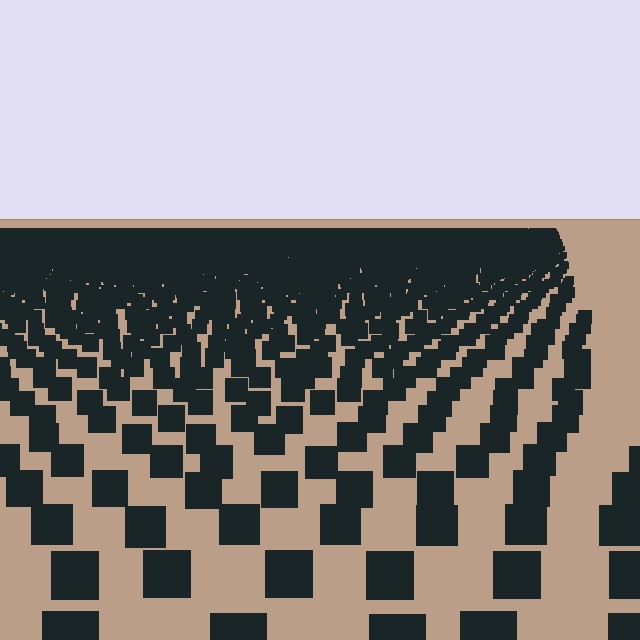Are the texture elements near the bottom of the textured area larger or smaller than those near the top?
Larger. Near the bottom, elements are closer to the viewer and appear at a bigger on-screen size.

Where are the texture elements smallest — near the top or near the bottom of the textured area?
Near the top.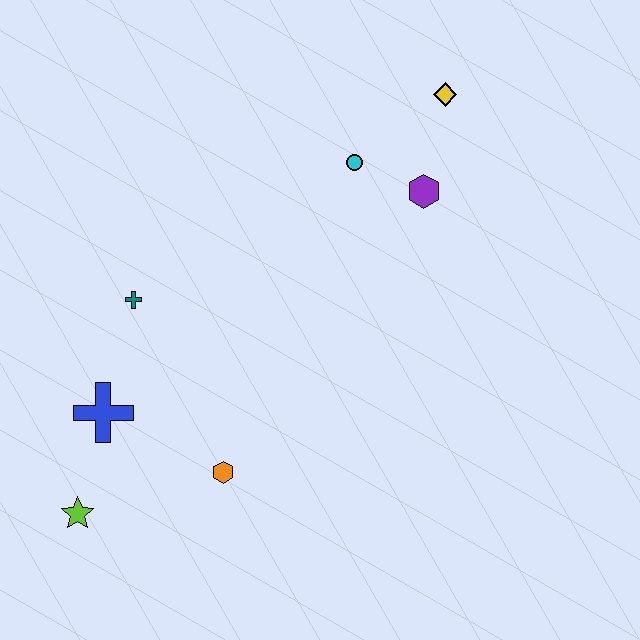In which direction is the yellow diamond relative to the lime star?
The yellow diamond is above the lime star.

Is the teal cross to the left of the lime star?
No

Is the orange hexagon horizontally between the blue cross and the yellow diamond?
Yes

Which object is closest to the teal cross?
The blue cross is closest to the teal cross.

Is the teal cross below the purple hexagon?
Yes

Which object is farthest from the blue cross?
The yellow diamond is farthest from the blue cross.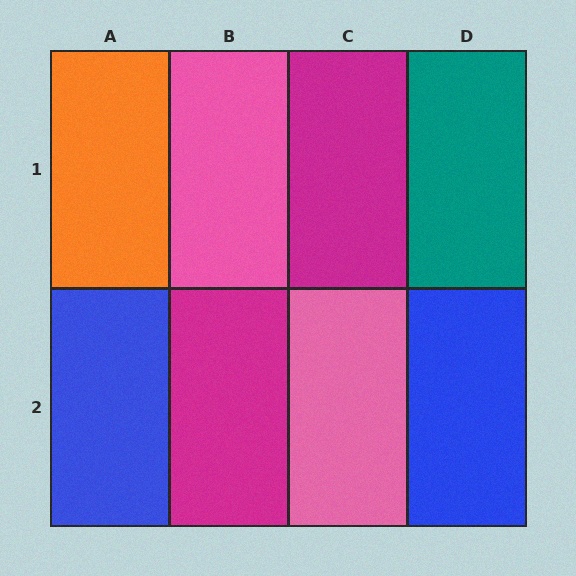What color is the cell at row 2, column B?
Magenta.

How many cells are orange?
1 cell is orange.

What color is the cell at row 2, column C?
Pink.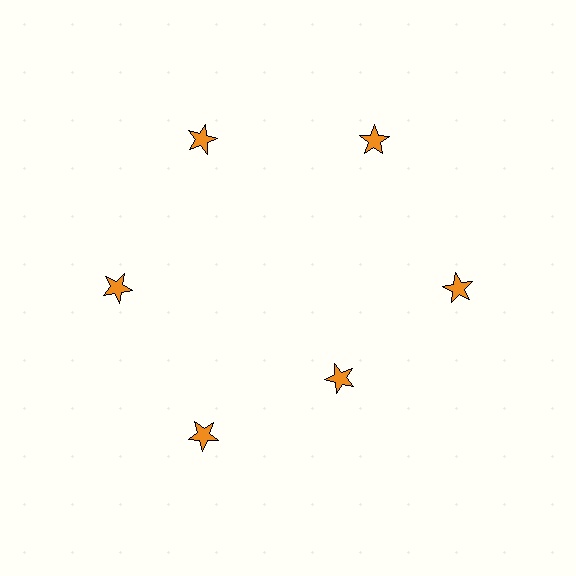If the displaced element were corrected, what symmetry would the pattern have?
It would have 6-fold rotational symmetry — the pattern would map onto itself every 60 degrees.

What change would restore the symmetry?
The symmetry would be restored by moving it outward, back onto the ring so that all 6 stars sit at equal angles and equal distance from the center.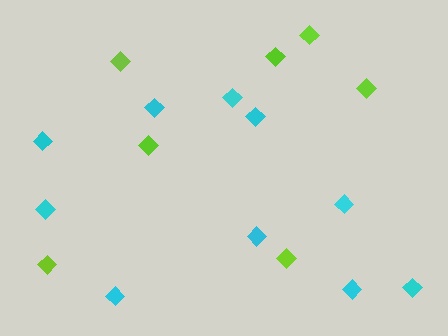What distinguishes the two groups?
There are 2 groups: one group of cyan diamonds (10) and one group of lime diamonds (7).